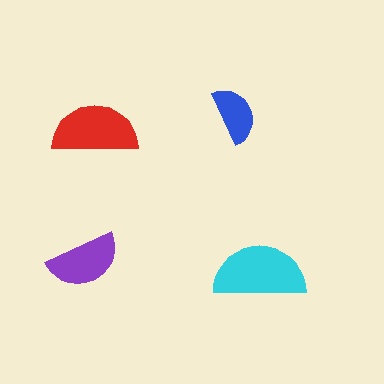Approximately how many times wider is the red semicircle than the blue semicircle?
About 1.5 times wider.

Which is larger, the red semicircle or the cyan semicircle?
The cyan one.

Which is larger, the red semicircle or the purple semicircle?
The red one.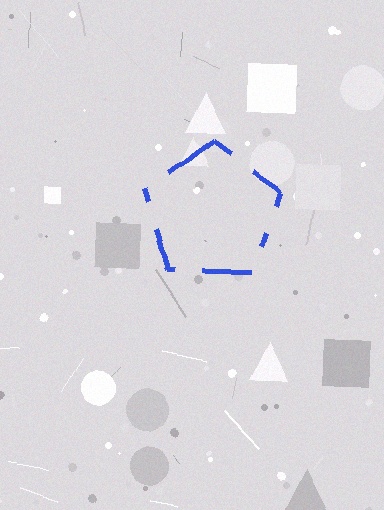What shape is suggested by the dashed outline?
The dashed outline suggests a pentagon.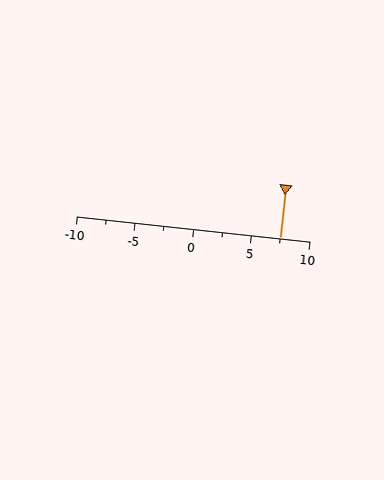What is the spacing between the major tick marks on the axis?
The major ticks are spaced 5 apart.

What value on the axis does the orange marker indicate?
The marker indicates approximately 7.5.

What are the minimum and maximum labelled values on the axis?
The axis runs from -10 to 10.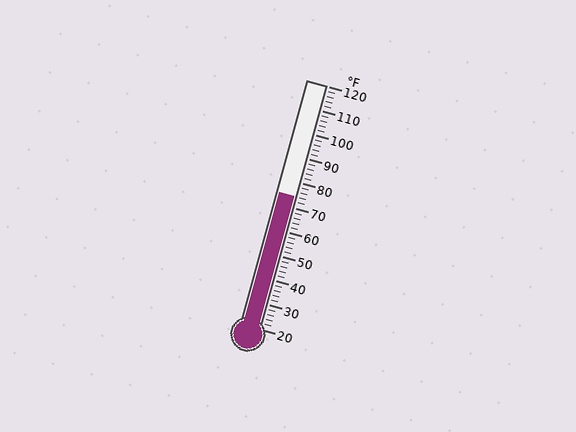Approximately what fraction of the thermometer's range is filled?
The thermometer is filled to approximately 55% of its range.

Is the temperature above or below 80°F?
The temperature is below 80°F.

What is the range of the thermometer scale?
The thermometer scale ranges from 20°F to 120°F.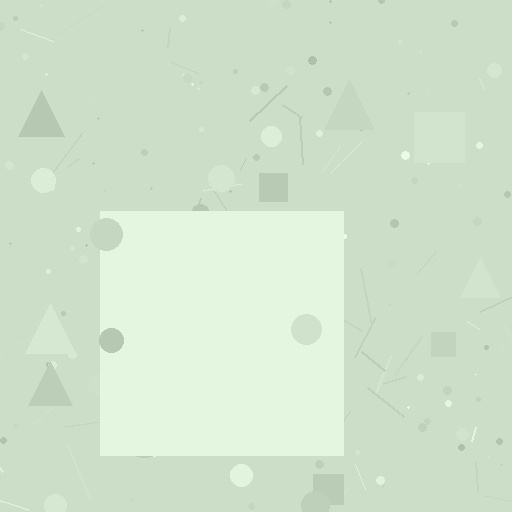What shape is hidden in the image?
A square is hidden in the image.